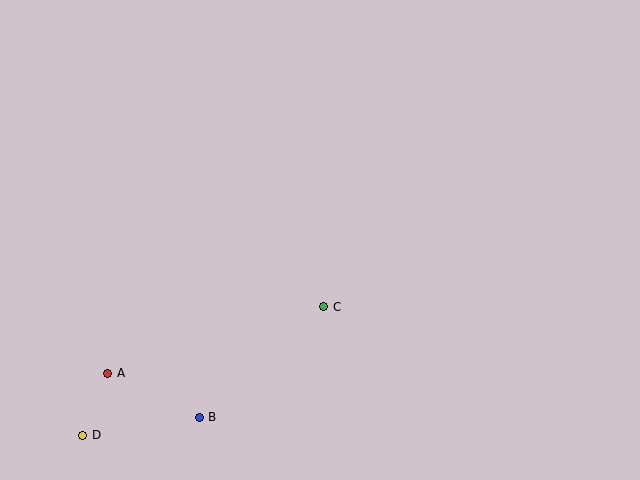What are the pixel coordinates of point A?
Point A is at (108, 373).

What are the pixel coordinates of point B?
Point B is at (199, 417).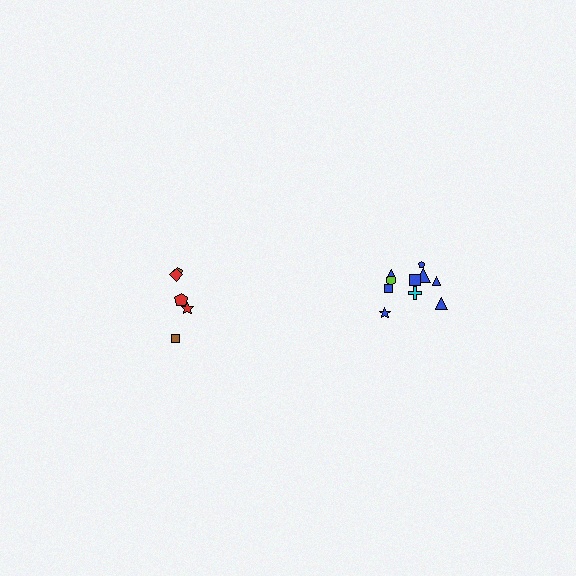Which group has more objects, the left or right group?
The right group.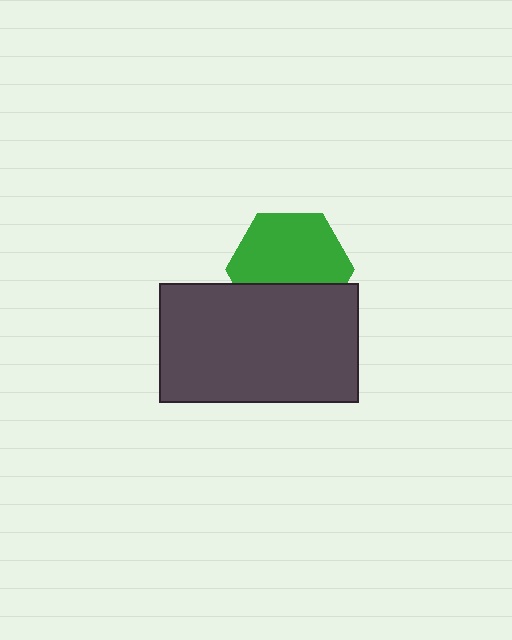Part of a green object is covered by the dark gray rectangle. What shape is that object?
It is a hexagon.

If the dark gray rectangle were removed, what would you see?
You would see the complete green hexagon.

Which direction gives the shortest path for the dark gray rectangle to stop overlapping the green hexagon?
Moving down gives the shortest separation.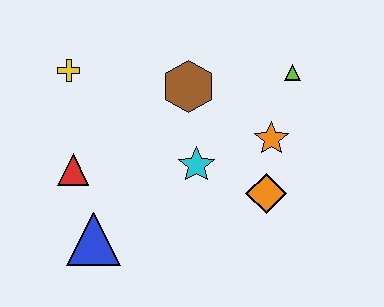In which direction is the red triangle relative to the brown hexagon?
The red triangle is to the left of the brown hexagon.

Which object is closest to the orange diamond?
The orange star is closest to the orange diamond.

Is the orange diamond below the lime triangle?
Yes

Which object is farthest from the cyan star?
The yellow cross is farthest from the cyan star.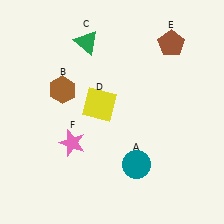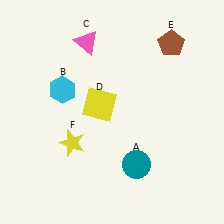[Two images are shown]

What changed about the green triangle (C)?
In Image 1, C is green. In Image 2, it changed to pink.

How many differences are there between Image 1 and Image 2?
There are 3 differences between the two images.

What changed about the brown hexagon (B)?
In Image 1, B is brown. In Image 2, it changed to cyan.